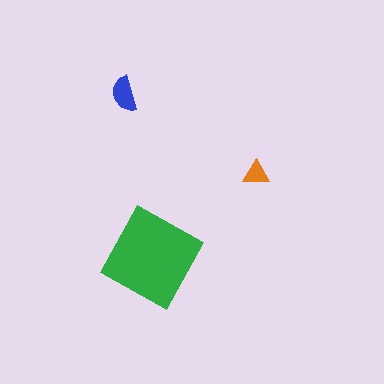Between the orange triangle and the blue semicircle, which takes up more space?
The blue semicircle.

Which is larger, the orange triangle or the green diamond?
The green diamond.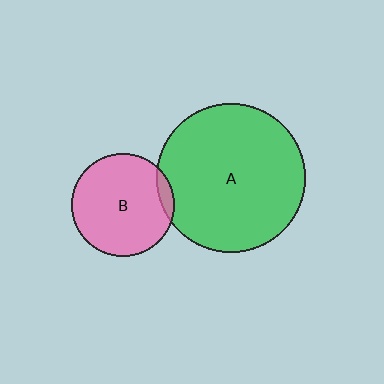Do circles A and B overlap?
Yes.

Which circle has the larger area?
Circle A (green).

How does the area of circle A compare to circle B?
Approximately 2.1 times.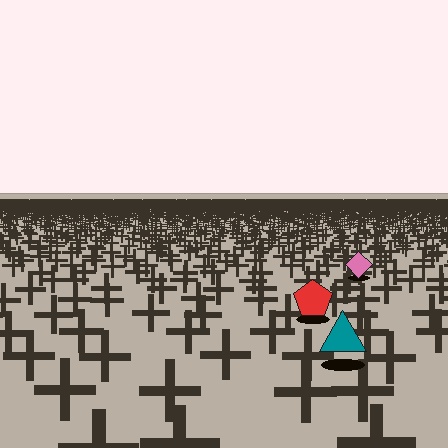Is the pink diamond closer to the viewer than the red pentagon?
No. The red pentagon is closer — you can tell from the texture gradient: the ground texture is coarser near it.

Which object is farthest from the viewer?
The pink diamond is farthest from the viewer. It appears smaller and the ground texture around it is denser.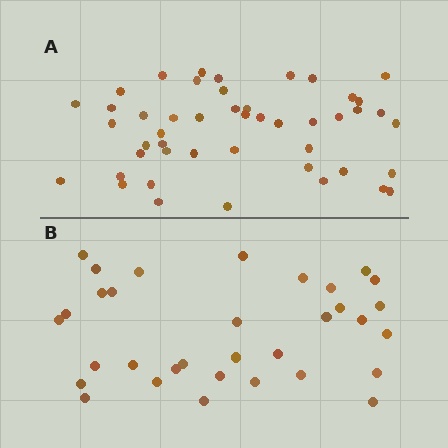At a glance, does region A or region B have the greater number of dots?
Region A (the top region) has more dots.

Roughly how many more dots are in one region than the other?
Region A has approximately 15 more dots than region B.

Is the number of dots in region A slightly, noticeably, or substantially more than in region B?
Region A has noticeably more, but not dramatically so. The ratio is roughly 1.4 to 1.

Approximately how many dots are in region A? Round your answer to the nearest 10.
About 50 dots. (The exact count is 47, which rounds to 50.)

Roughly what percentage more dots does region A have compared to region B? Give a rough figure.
About 40% more.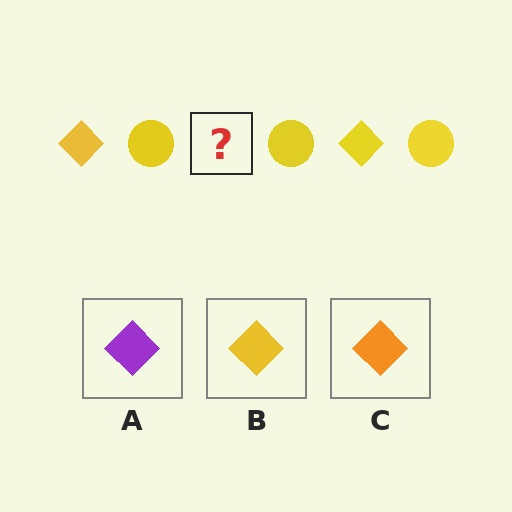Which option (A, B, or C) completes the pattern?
B.